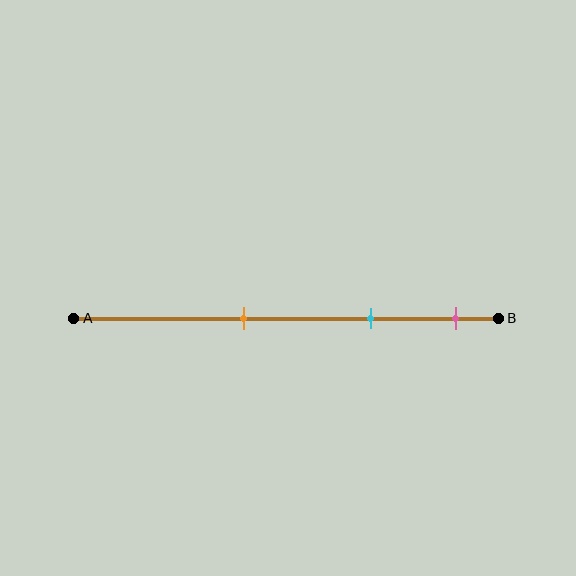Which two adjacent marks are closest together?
The cyan and pink marks are the closest adjacent pair.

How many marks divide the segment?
There are 3 marks dividing the segment.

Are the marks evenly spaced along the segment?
Yes, the marks are approximately evenly spaced.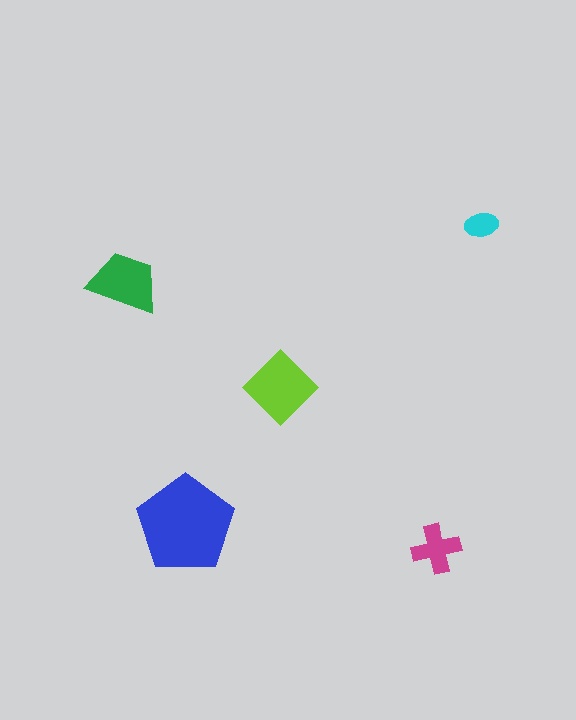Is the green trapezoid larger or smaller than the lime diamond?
Smaller.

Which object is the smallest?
The cyan ellipse.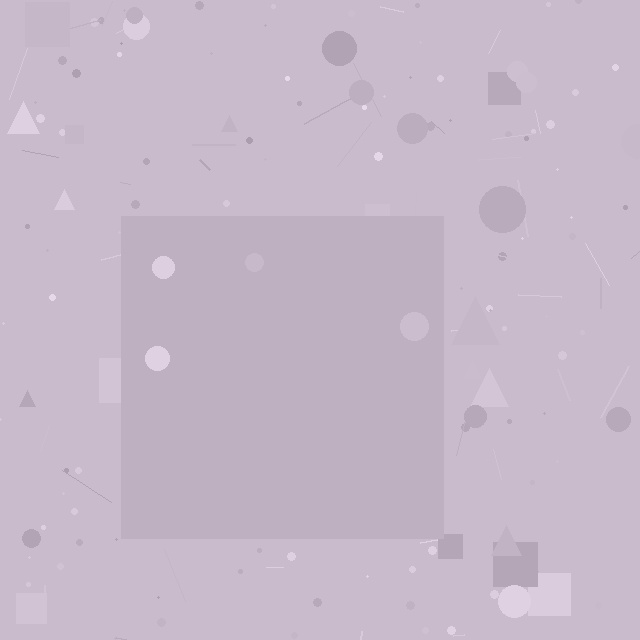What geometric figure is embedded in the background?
A square is embedded in the background.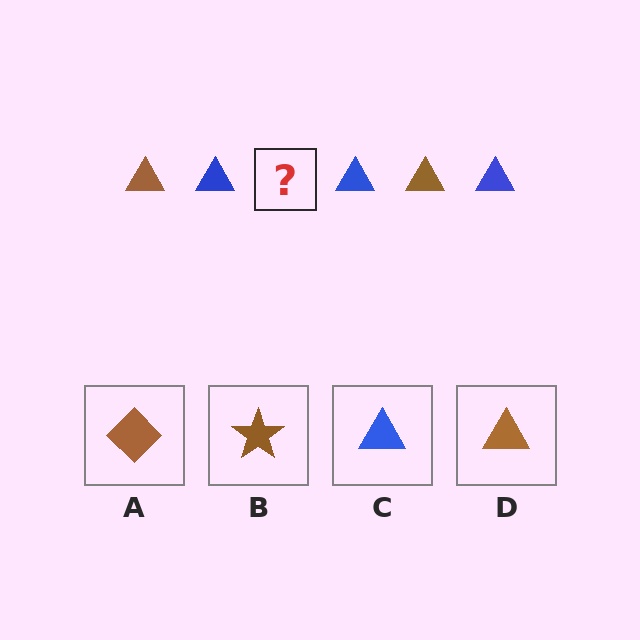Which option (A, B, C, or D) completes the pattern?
D.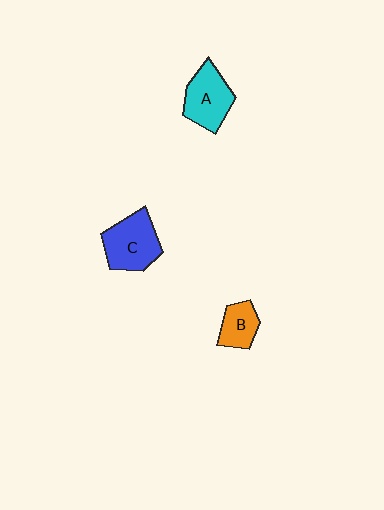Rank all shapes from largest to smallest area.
From largest to smallest: C (blue), A (cyan), B (orange).